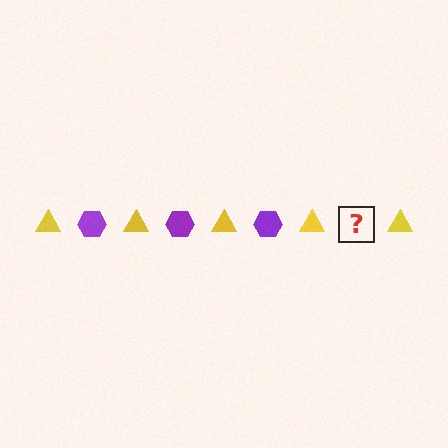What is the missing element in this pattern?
The missing element is a purple hexagon.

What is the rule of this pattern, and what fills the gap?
The rule is that the pattern alternates between yellow triangle and purple hexagon. The gap should be filled with a purple hexagon.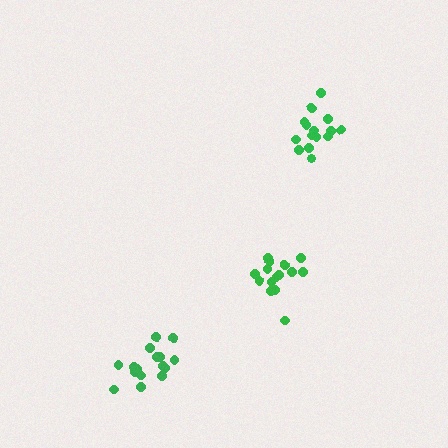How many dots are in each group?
Group 1: 15 dots, Group 2: 16 dots, Group 3: 15 dots (46 total).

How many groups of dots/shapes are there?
There are 3 groups.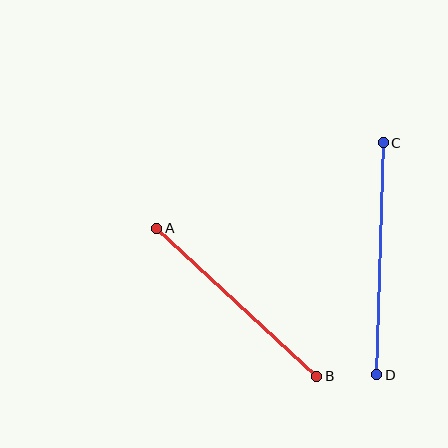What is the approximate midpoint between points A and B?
The midpoint is at approximately (237, 302) pixels.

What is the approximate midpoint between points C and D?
The midpoint is at approximately (380, 259) pixels.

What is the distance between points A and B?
The distance is approximately 218 pixels.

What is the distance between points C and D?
The distance is approximately 232 pixels.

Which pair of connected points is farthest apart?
Points C and D are farthest apart.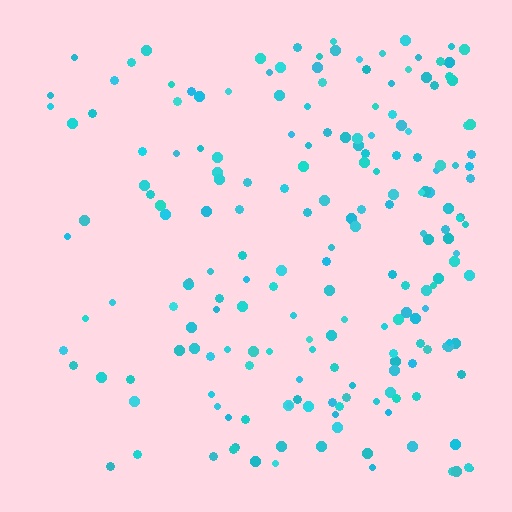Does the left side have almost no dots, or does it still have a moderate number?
Still a moderate number, just noticeably fewer than the right.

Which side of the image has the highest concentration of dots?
The right.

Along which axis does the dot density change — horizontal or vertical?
Horizontal.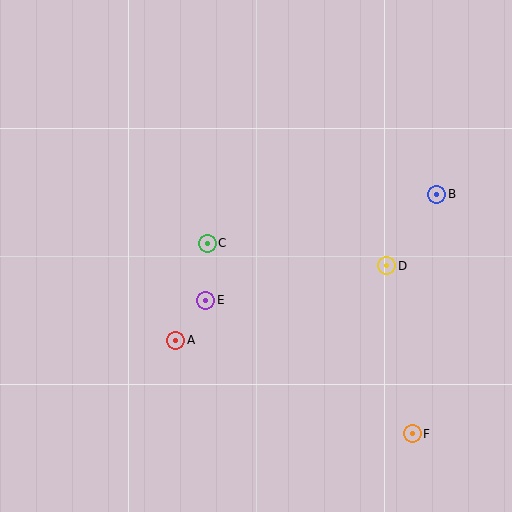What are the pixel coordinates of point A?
Point A is at (176, 340).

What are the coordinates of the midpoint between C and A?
The midpoint between C and A is at (192, 292).